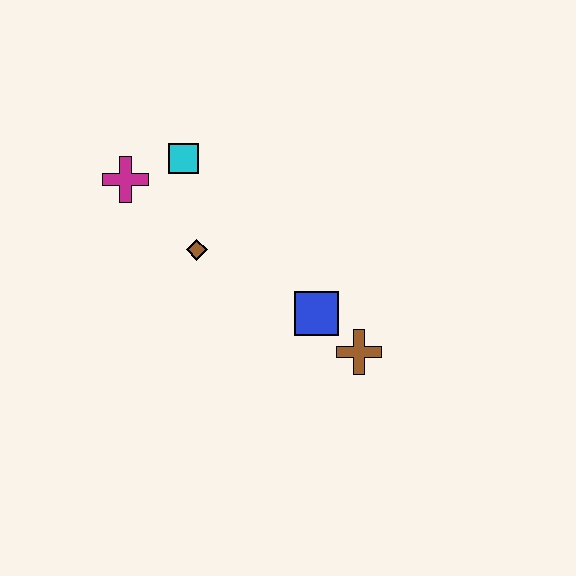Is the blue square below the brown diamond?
Yes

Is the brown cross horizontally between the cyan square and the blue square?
No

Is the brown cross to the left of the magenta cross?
No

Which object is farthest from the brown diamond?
The brown cross is farthest from the brown diamond.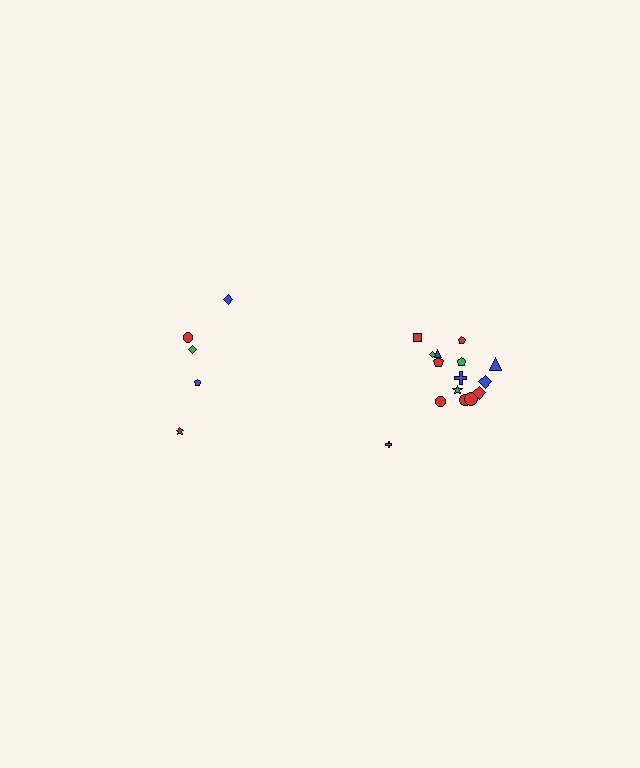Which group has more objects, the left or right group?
The right group.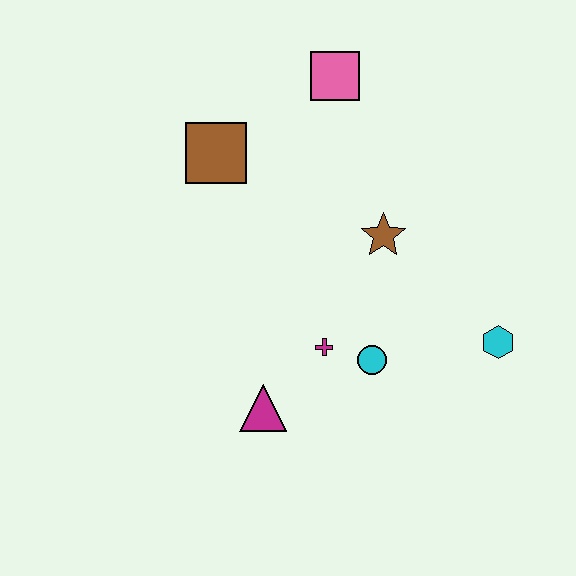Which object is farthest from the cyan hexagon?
The brown square is farthest from the cyan hexagon.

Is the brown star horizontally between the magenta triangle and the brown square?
No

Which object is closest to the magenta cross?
The cyan circle is closest to the magenta cross.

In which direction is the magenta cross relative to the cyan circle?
The magenta cross is to the left of the cyan circle.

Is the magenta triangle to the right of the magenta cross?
No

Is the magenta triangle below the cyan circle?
Yes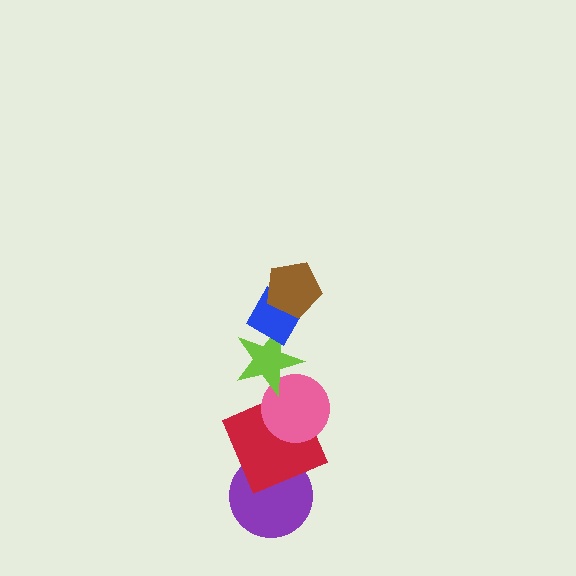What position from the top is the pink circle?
The pink circle is 4th from the top.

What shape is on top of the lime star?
The blue diamond is on top of the lime star.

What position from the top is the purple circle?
The purple circle is 6th from the top.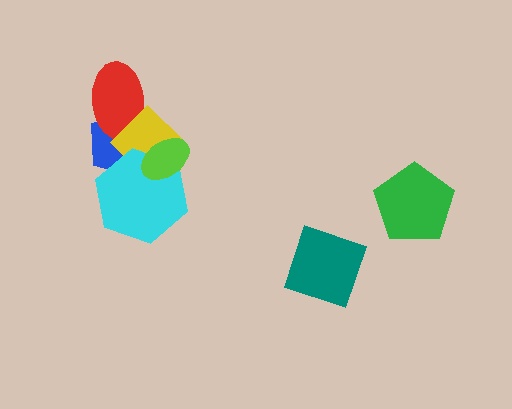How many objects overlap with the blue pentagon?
4 objects overlap with the blue pentagon.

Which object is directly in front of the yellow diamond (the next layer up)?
The cyan hexagon is directly in front of the yellow diamond.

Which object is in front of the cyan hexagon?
The lime ellipse is in front of the cyan hexagon.